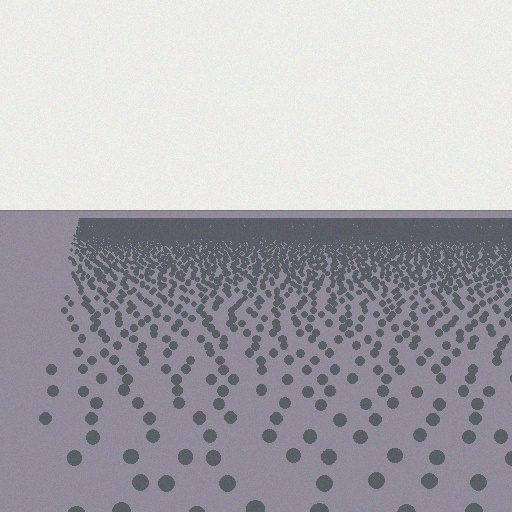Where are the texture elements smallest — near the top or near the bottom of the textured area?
Near the top.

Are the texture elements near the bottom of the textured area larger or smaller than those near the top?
Larger. Near the bottom, elements are closer to the viewer and appear at a bigger on-screen size.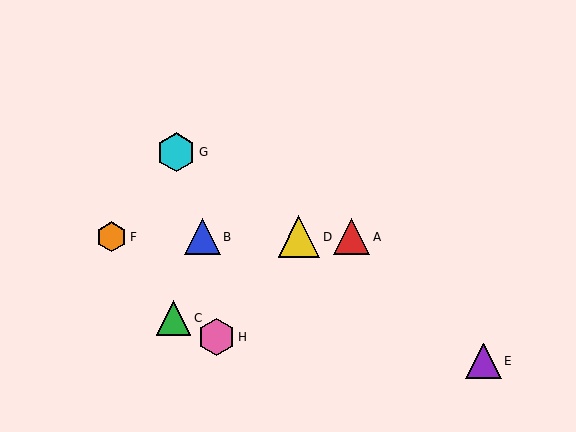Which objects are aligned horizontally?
Objects A, B, D, F are aligned horizontally.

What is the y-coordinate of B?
Object B is at y≈237.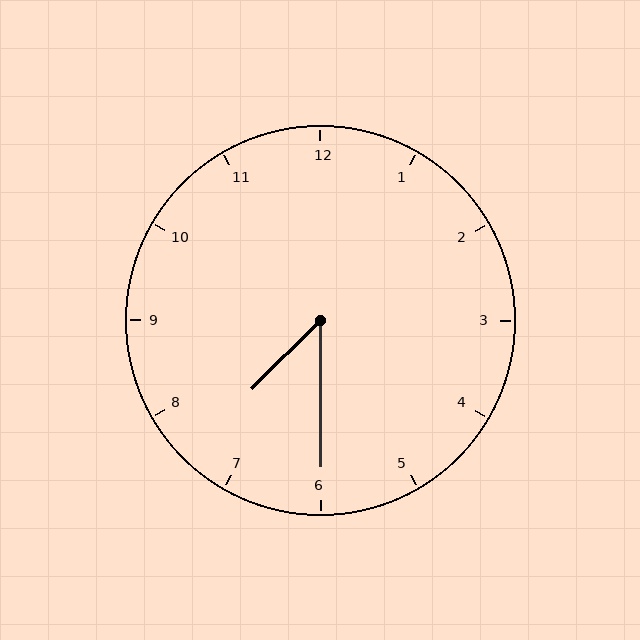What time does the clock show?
7:30.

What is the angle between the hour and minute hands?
Approximately 45 degrees.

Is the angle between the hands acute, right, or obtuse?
It is acute.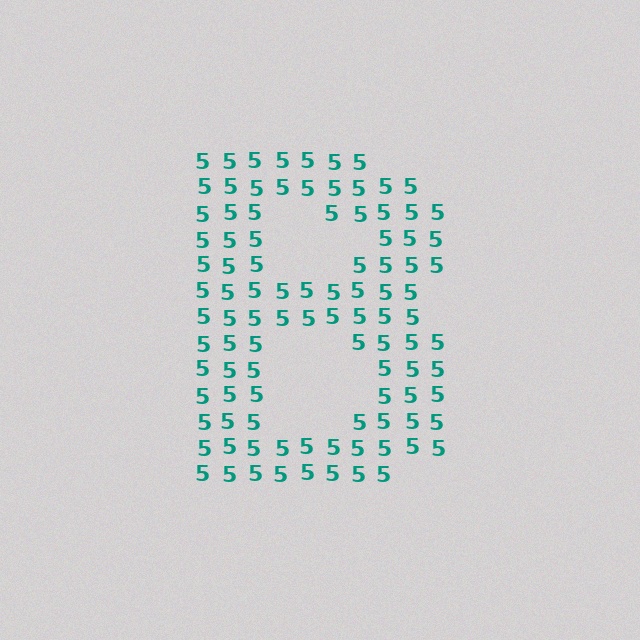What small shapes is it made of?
It is made of small digit 5's.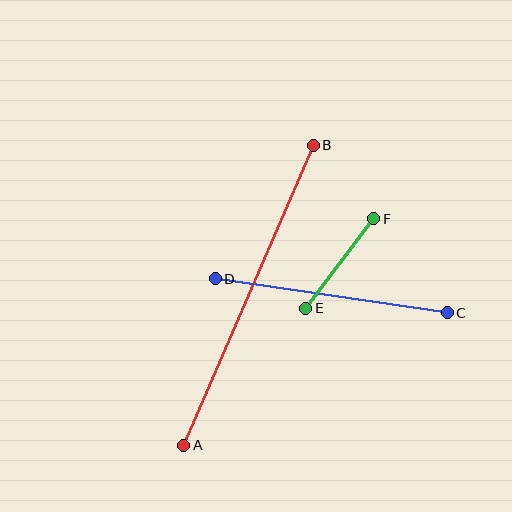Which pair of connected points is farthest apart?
Points A and B are farthest apart.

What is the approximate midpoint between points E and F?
The midpoint is at approximately (340, 263) pixels.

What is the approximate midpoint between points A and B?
The midpoint is at approximately (249, 295) pixels.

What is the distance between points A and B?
The distance is approximately 327 pixels.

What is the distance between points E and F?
The distance is approximately 112 pixels.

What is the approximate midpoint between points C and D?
The midpoint is at approximately (331, 296) pixels.